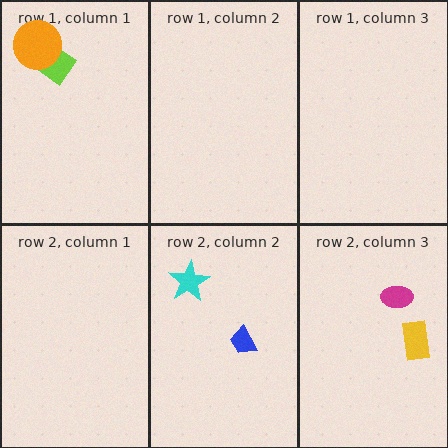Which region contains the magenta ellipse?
The row 2, column 3 region.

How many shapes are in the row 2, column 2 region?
2.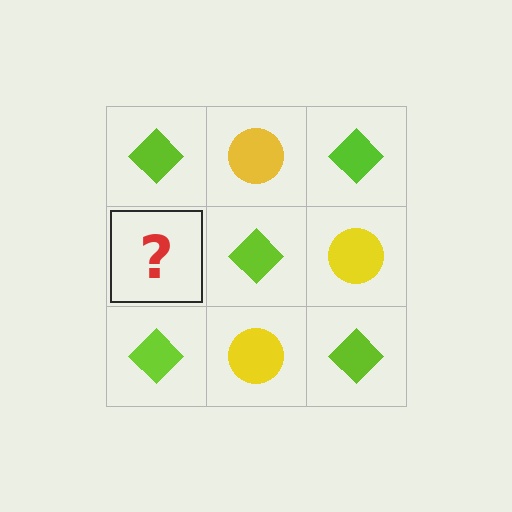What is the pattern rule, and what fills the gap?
The rule is that it alternates lime diamond and yellow circle in a checkerboard pattern. The gap should be filled with a yellow circle.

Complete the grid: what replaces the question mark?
The question mark should be replaced with a yellow circle.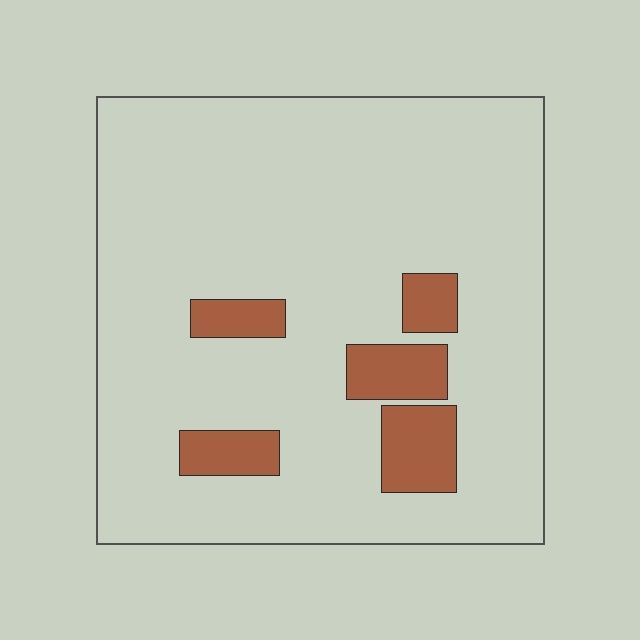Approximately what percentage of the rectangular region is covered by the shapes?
Approximately 10%.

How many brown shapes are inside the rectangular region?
5.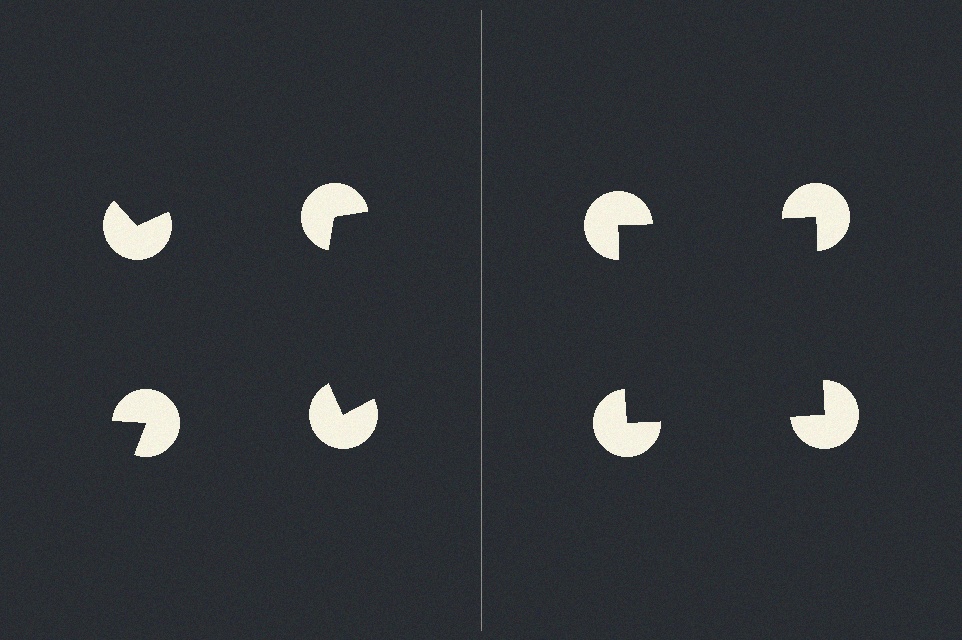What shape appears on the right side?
An illusory square.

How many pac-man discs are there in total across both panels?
8 — 4 on each side.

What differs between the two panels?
The pac-man discs are positioned identically on both sides; only the wedge orientations differ. On the right they align to a square; on the left they are misaligned.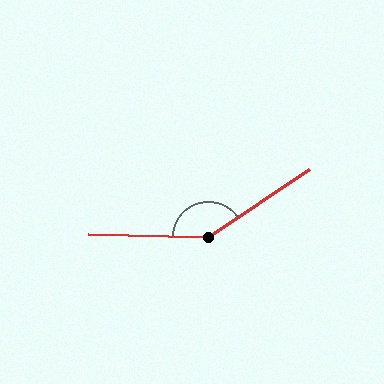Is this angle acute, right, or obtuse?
It is obtuse.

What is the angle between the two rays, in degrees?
Approximately 145 degrees.